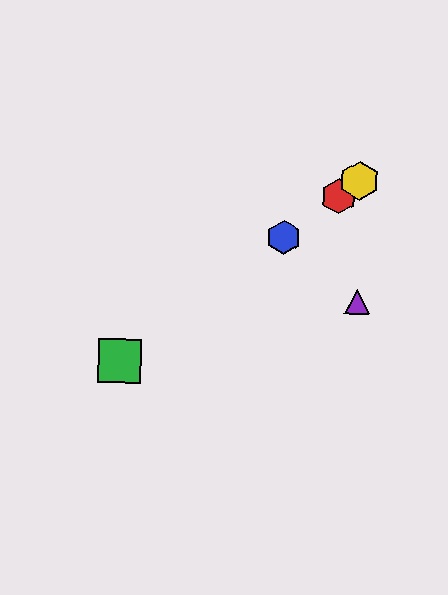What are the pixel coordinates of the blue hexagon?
The blue hexagon is at (284, 237).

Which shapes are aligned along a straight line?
The red hexagon, the blue hexagon, the green square, the yellow hexagon are aligned along a straight line.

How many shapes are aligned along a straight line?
4 shapes (the red hexagon, the blue hexagon, the green square, the yellow hexagon) are aligned along a straight line.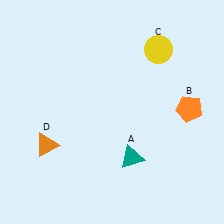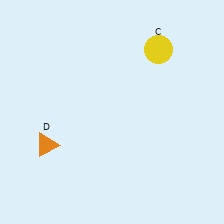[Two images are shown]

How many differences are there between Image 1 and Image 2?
There are 2 differences between the two images.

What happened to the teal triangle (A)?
The teal triangle (A) was removed in Image 2. It was in the bottom-right area of Image 1.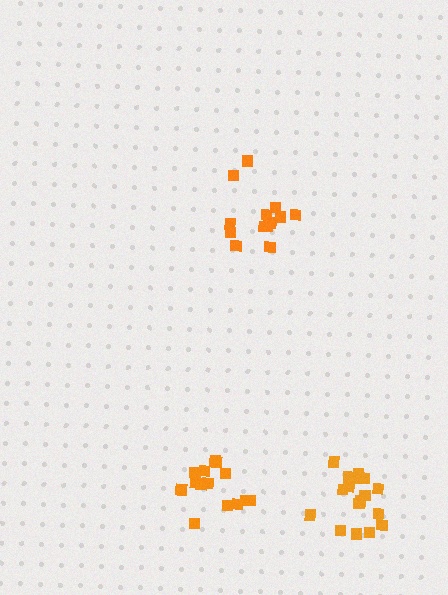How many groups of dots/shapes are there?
There are 3 groups.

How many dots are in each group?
Group 1: 17 dots, Group 2: 14 dots, Group 3: 13 dots (44 total).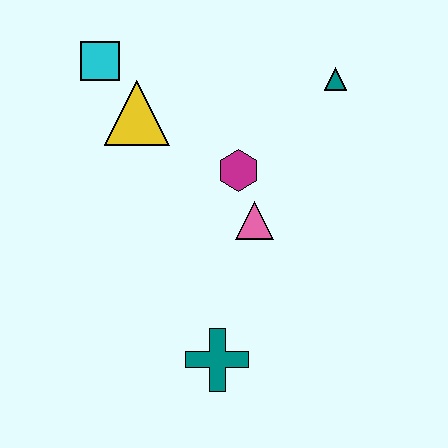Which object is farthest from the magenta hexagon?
The teal cross is farthest from the magenta hexagon.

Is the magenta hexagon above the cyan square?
No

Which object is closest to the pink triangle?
The magenta hexagon is closest to the pink triangle.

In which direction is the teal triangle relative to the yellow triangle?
The teal triangle is to the right of the yellow triangle.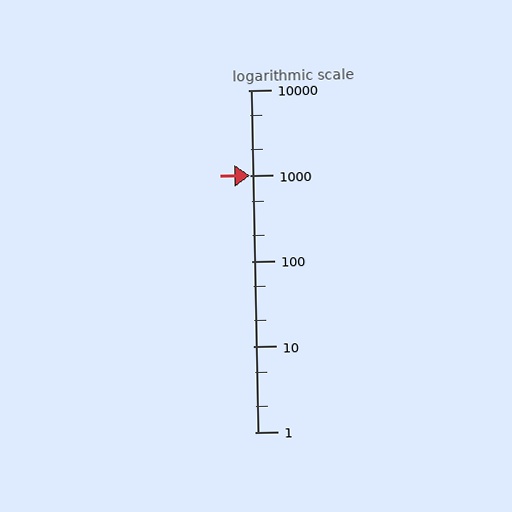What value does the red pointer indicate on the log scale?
The pointer indicates approximately 1000.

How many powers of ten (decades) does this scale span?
The scale spans 4 decades, from 1 to 10000.